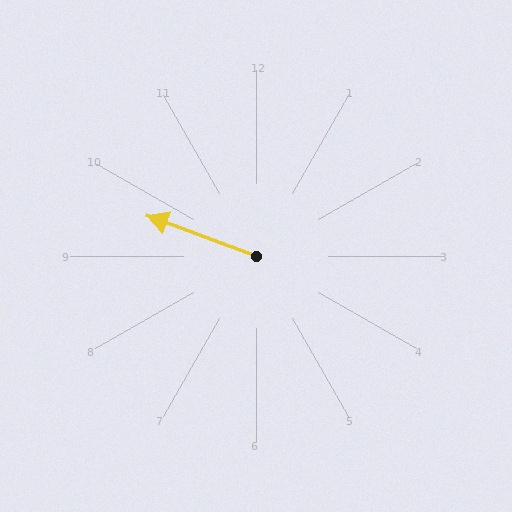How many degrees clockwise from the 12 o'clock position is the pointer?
Approximately 290 degrees.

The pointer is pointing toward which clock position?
Roughly 10 o'clock.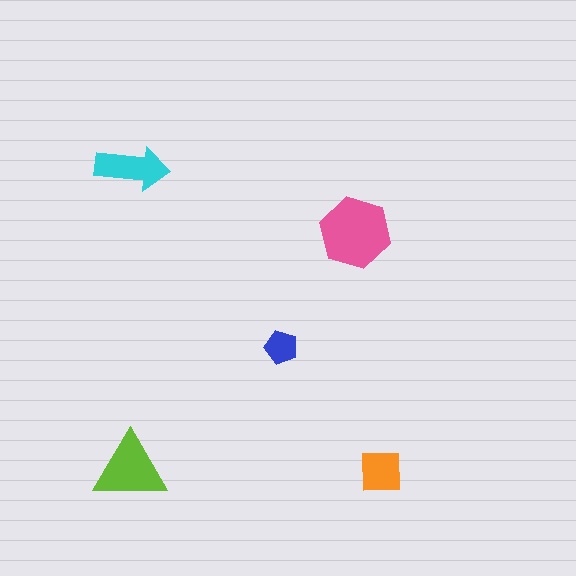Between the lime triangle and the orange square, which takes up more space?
The lime triangle.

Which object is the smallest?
The blue pentagon.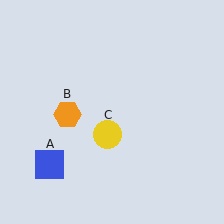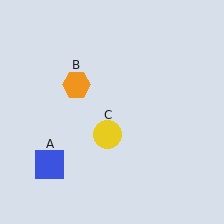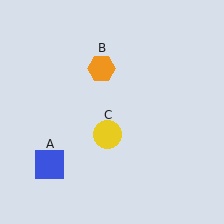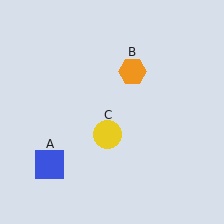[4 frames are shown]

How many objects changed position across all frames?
1 object changed position: orange hexagon (object B).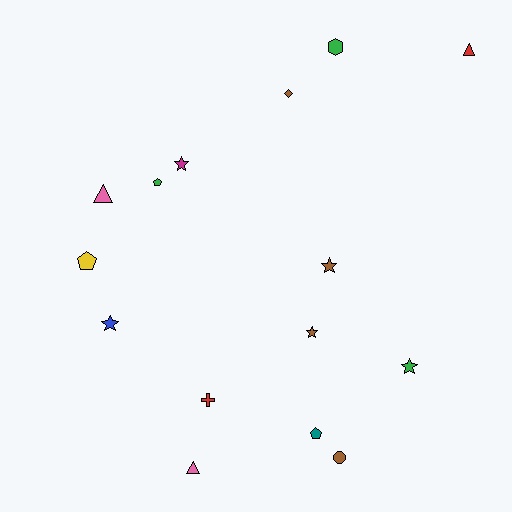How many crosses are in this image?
There is 1 cross.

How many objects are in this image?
There are 15 objects.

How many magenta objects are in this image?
There is 1 magenta object.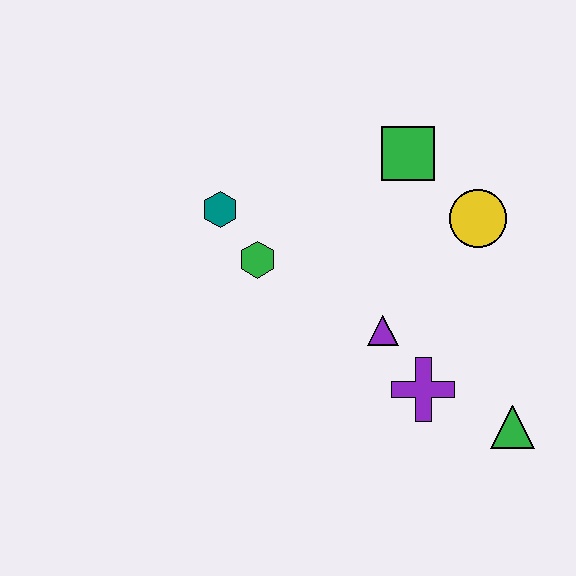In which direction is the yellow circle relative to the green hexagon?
The yellow circle is to the right of the green hexagon.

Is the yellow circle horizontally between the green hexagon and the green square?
No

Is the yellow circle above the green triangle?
Yes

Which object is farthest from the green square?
The green triangle is farthest from the green square.